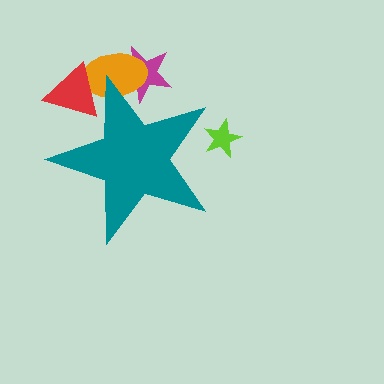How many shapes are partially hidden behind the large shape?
4 shapes are partially hidden.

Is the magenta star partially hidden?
Yes, the magenta star is partially hidden behind the teal star.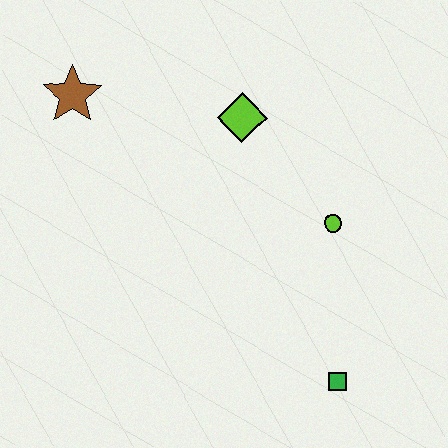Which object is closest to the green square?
The lime circle is closest to the green square.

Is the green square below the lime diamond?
Yes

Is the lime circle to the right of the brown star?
Yes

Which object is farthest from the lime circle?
The brown star is farthest from the lime circle.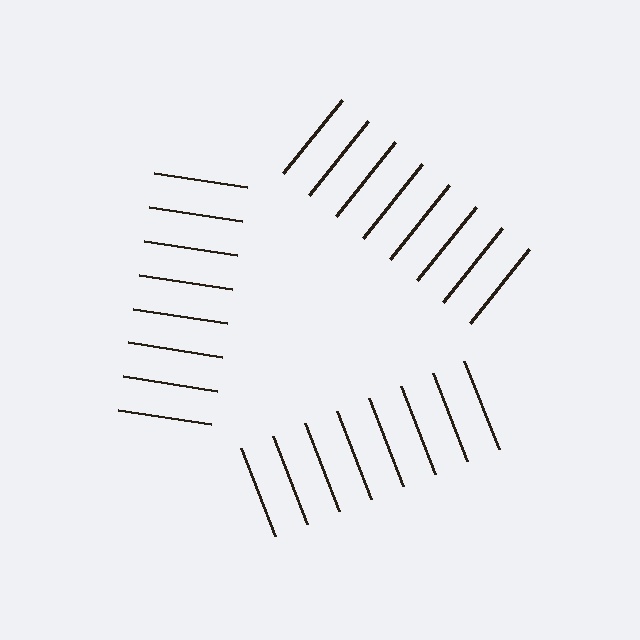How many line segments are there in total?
24 — 8 along each of the 3 edges.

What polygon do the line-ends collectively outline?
An illusory triangle — the line segments terminate on its edges but no continuous stroke is drawn.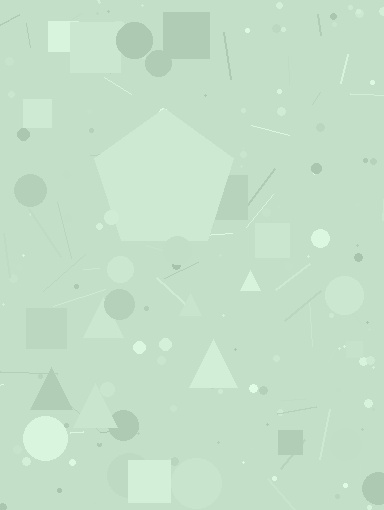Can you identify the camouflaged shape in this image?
The camouflaged shape is a pentagon.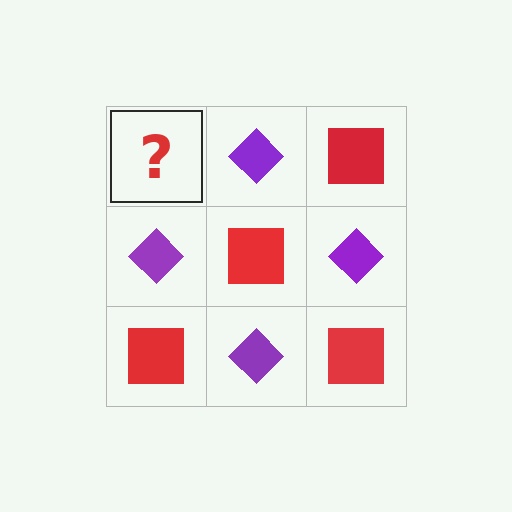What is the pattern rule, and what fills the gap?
The rule is that it alternates red square and purple diamond in a checkerboard pattern. The gap should be filled with a red square.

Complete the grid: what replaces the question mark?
The question mark should be replaced with a red square.